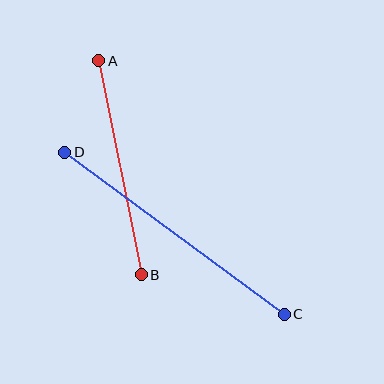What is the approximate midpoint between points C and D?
The midpoint is at approximately (175, 233) pixels.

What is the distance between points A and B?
The distance is approximately 218 pixels.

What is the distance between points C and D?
The distance is approximately 273 pixels.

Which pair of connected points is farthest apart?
Points C and D are farthest apart.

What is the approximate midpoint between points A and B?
The midpoint is at approximately (120, 168) pixels.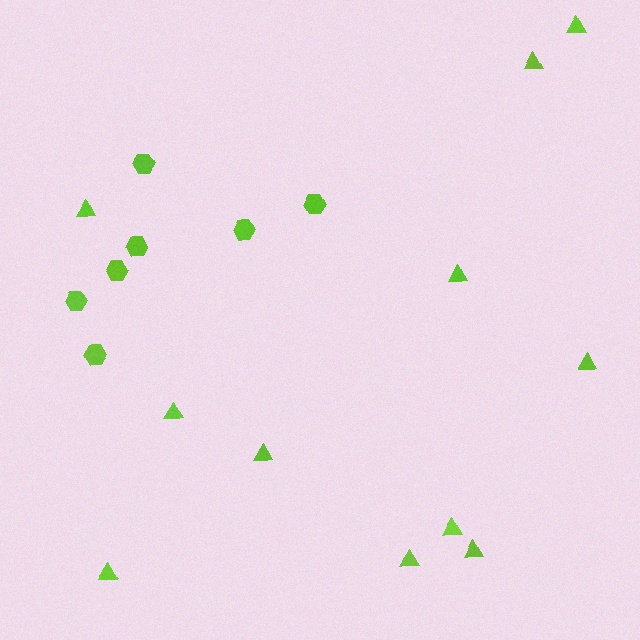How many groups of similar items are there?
There are 2 groups: one group of hexagons (7) and one group of triangles (11).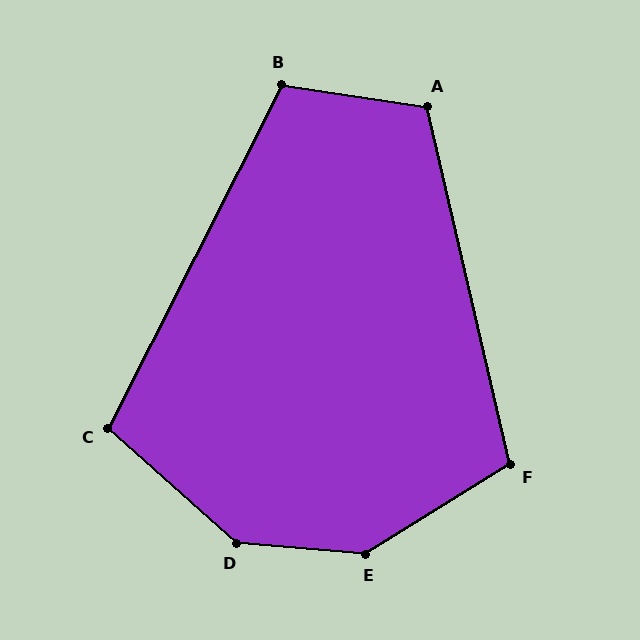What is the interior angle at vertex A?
Approximately 112 degrees (obtuse).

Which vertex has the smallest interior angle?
C, at approximately 105 degrees.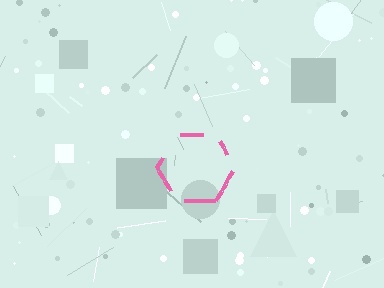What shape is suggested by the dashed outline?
The dashed outline suggests a hexagon.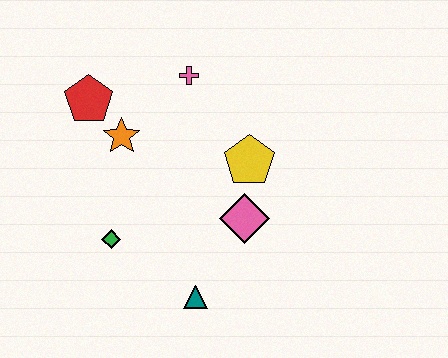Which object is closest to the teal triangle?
The pink diamond is closest to the teal triangle.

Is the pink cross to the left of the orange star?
No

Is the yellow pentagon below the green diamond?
No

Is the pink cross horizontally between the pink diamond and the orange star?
Yes